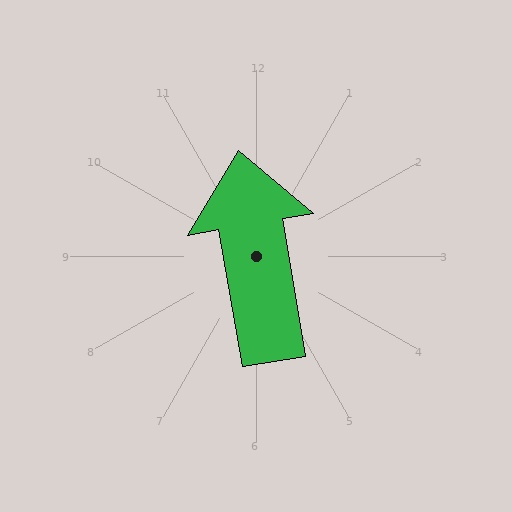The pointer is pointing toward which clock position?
Roughly 12 o'clock.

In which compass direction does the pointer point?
North.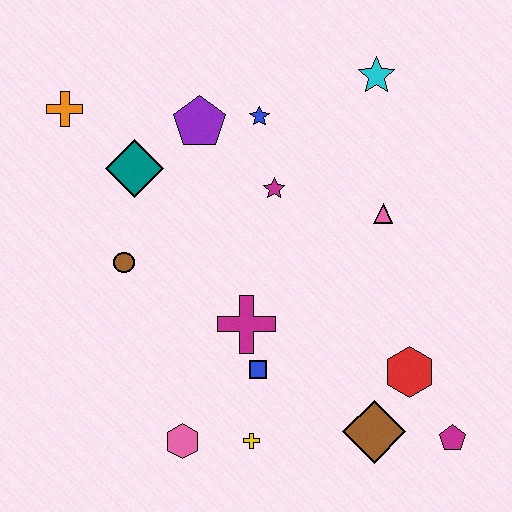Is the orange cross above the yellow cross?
Yes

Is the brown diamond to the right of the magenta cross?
Yes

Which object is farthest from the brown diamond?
The orange cross is farthest from the brown diamond.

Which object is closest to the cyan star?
The blue star is closest to the cyan star.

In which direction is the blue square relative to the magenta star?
The blue square is below the magenta star.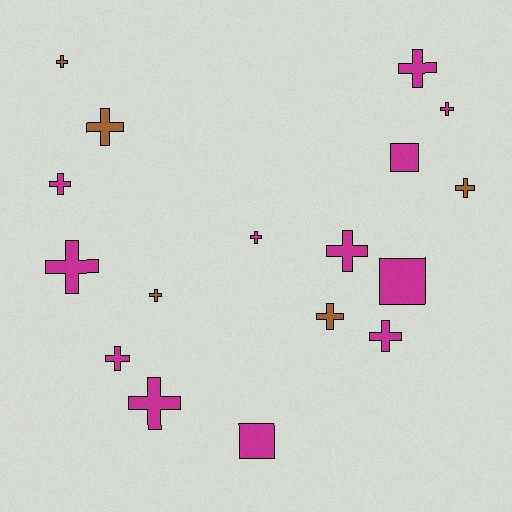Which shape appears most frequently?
Cross, with 14 objects.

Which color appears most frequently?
Magenta, with 12 objects.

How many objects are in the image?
There are 17 objects.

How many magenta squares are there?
There are 3 magenta squares.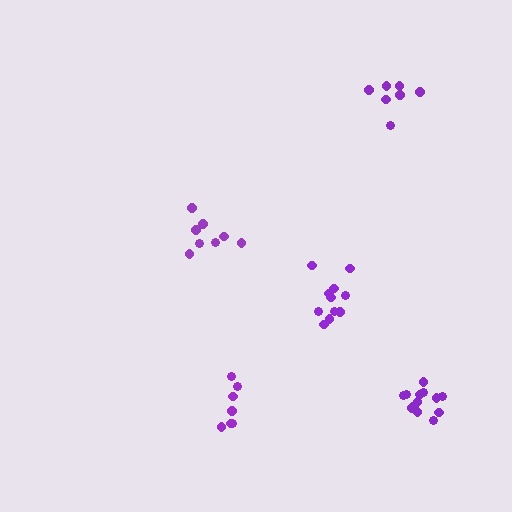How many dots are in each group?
Group 1: 11 dots, Group 2: 8 dots, Group 3: 7 dots, Group 4: 13 dots, Group 5: 7 dots (46 total).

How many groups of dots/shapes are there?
There are 5 groups.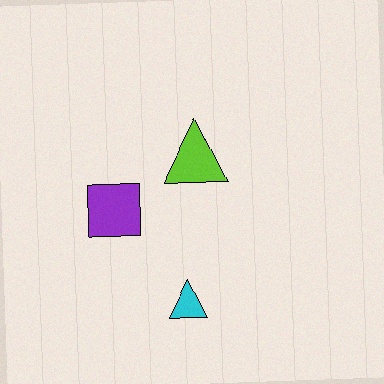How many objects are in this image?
There are 3 objects.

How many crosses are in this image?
There are no crosses.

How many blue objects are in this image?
There are no blue objects.